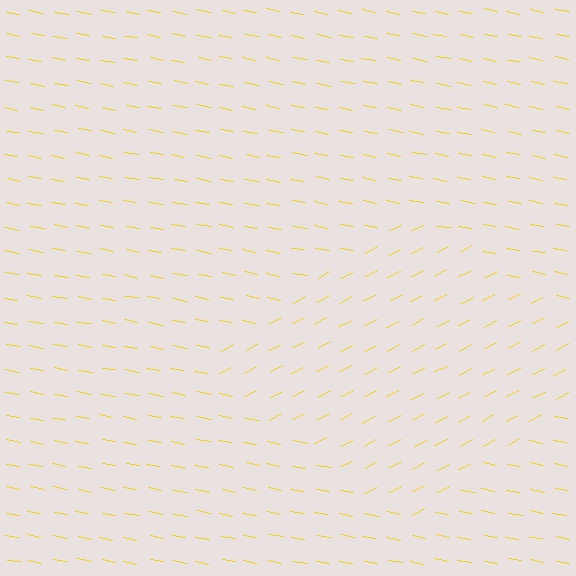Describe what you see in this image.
The image is filled with small yellow line segments. A diamond region in the image has lines oriented differently from the surrounding lines, creating a visible texture boundary.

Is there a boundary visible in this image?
Yes, there is a texture boundary formed by a change in line orientation.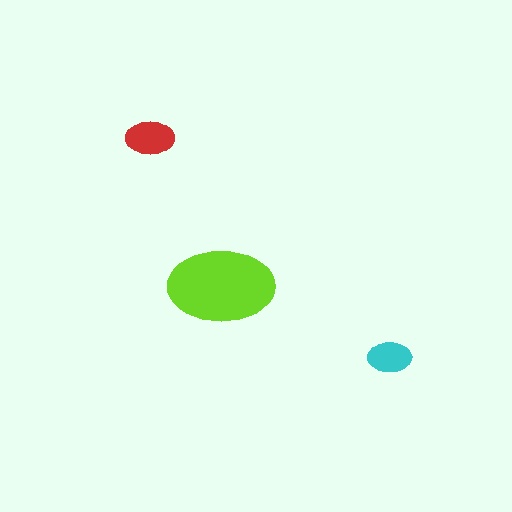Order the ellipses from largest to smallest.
the lime one, the red one, the cyan one.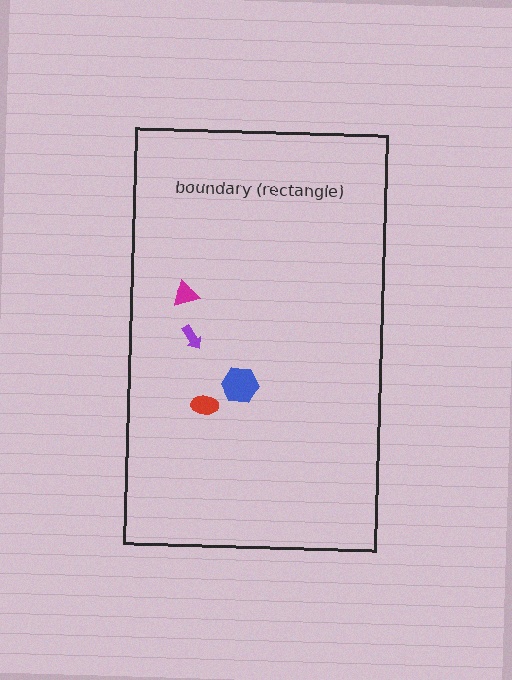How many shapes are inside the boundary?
4 inside, 0 outside.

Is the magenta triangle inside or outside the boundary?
Inside.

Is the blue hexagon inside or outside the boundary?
Inside.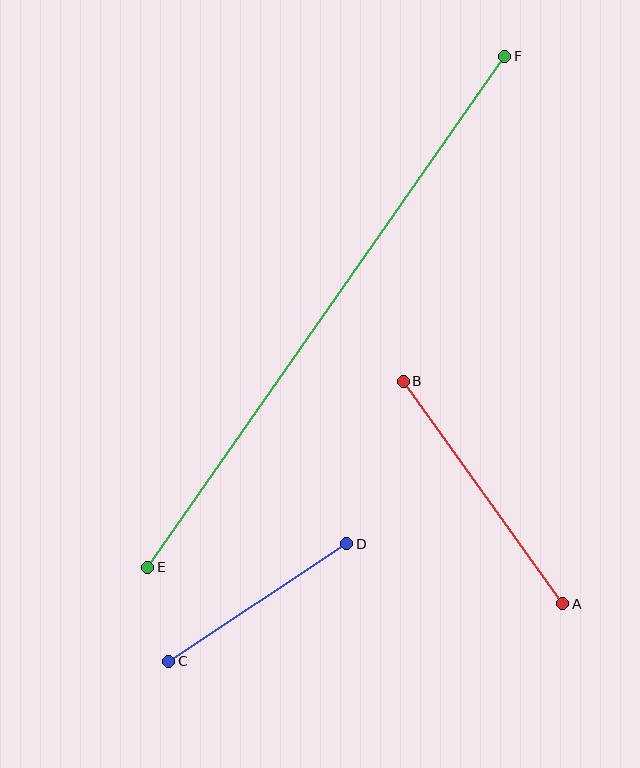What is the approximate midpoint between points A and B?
The midpoint is at approximately (483, 493) pixels.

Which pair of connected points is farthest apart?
Points E and F are farthest apart.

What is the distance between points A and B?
The distance is approximately 274 pixels.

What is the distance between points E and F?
The distance is approximately 623 pixels.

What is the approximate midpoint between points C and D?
The midpoint is at approximately (258, 602) pixels.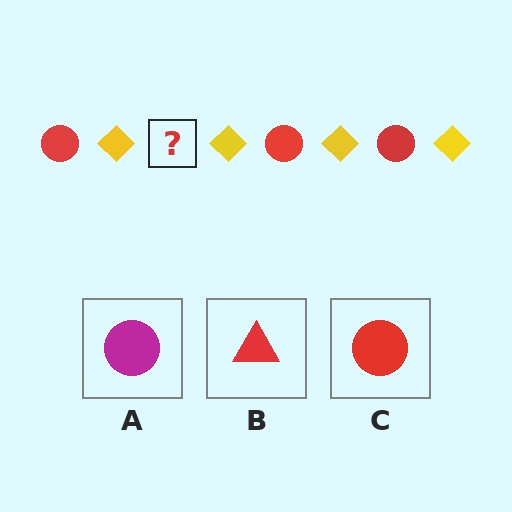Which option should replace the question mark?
Option C.